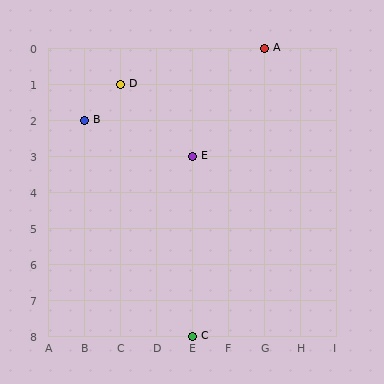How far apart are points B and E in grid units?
Points B and E are 3 columns and 1 row apart (about 3.2 grid units diagonally).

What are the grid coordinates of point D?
Point D is at grid coordinates (C, 1).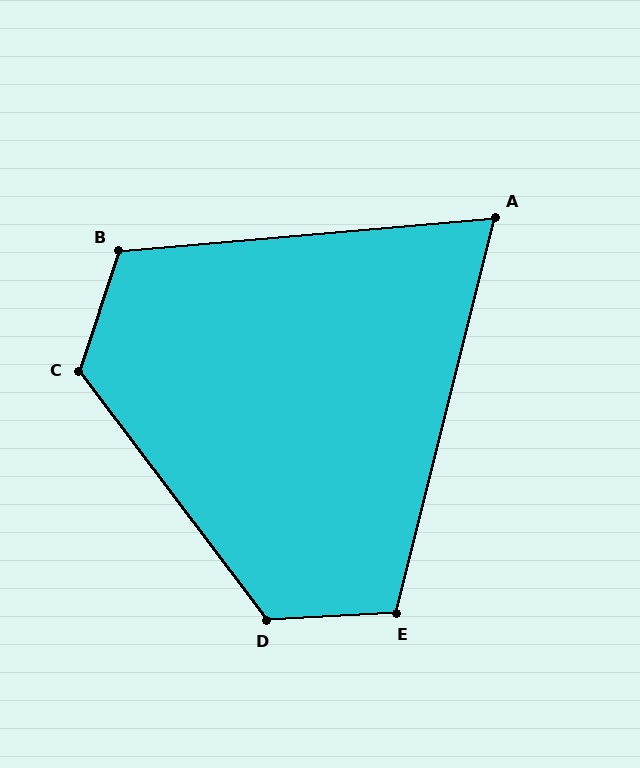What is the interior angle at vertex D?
Approximately 124 degrees (obtuse).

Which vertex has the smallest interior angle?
A, at approximately 71 degrees.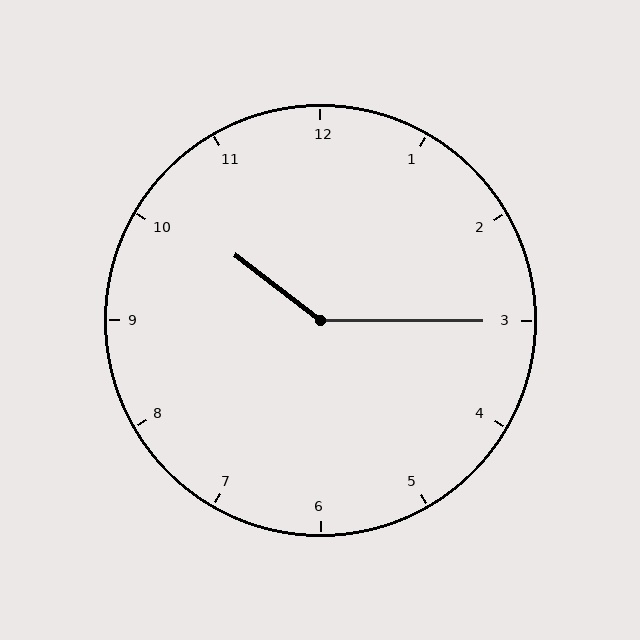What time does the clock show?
10:15.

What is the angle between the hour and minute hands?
Approximately 142 degrees.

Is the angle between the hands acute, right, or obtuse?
It is obtuse.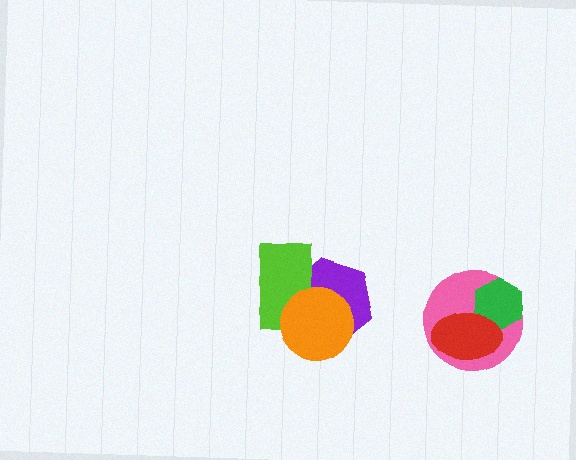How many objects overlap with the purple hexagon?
2 objects overlap with the purple hexagon.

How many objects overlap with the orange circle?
2 objects overlap with the orange circle.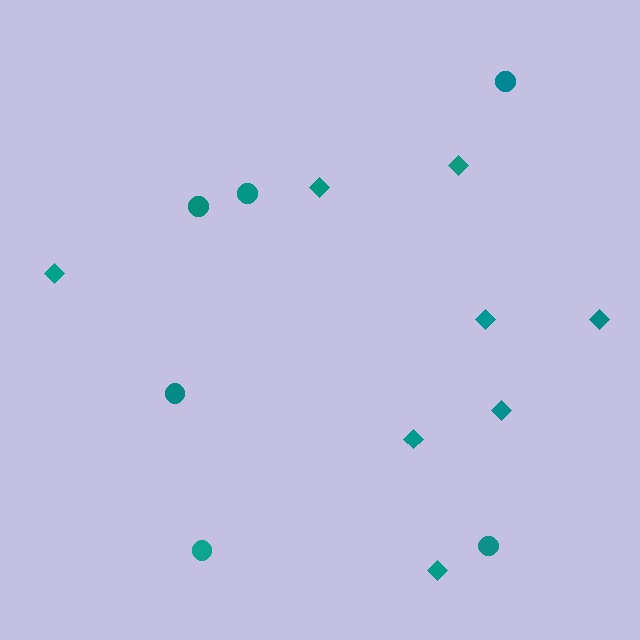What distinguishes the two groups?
There are 2 groups: one group of circles (6) and one group of diamonds (8).